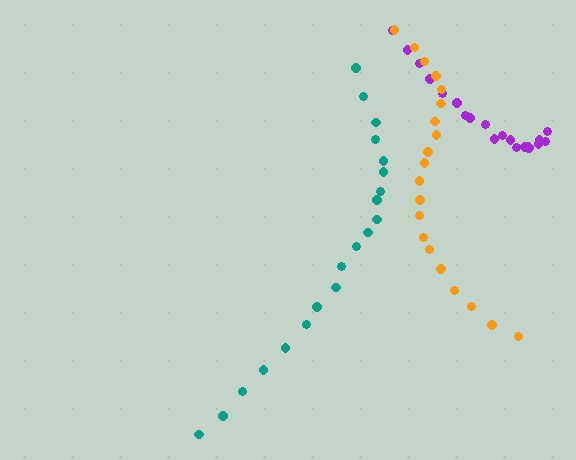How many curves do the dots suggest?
There are 3 distinct paths.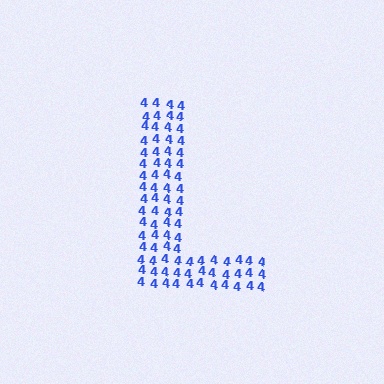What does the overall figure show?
The overall figure shows the letter L.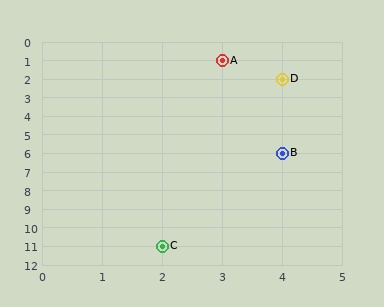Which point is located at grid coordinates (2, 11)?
Point C is at (2, 11).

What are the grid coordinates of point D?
Point D is at grid coordinates (4, 2).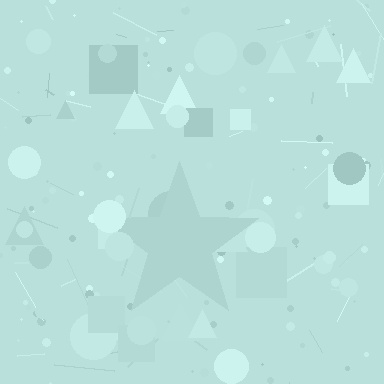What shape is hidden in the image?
A star is hidden in the image.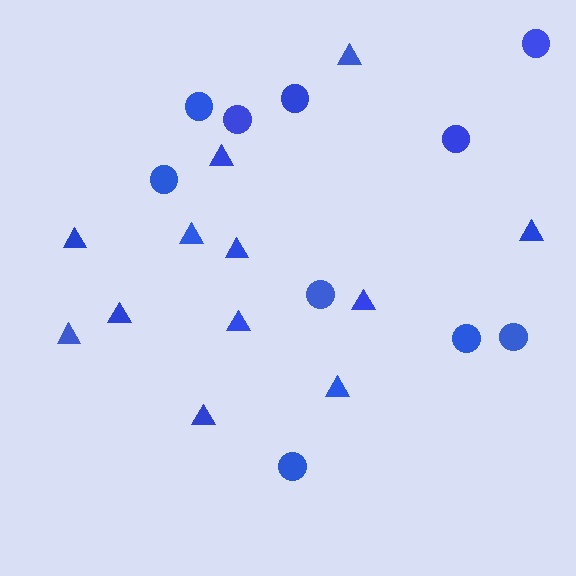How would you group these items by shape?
There are 2 groups: one group of triangles (12) and one group of circles (10).